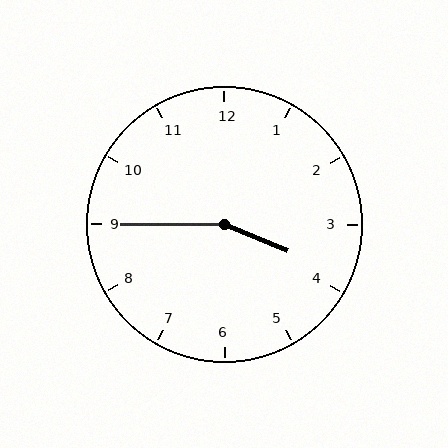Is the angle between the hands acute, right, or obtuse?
It is obtuse.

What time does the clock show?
3:45.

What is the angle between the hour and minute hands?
Approximately 158 degrees.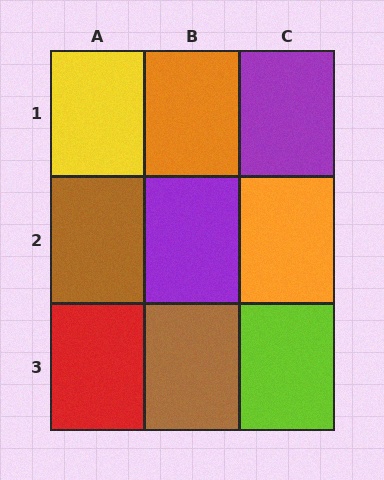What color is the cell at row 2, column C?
Orange.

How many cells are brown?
2 cells are brown.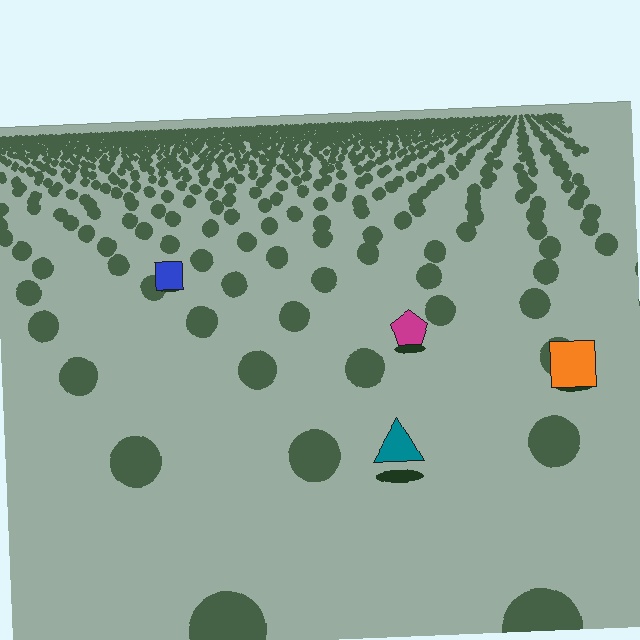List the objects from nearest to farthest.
From nearest to farthest: the teal triangle, the orange square, the magenta pentagon, the blue square.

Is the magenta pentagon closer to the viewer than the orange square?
No. The orange square is closer — you can tell from the texture gradient: the ground texture is coarser near it.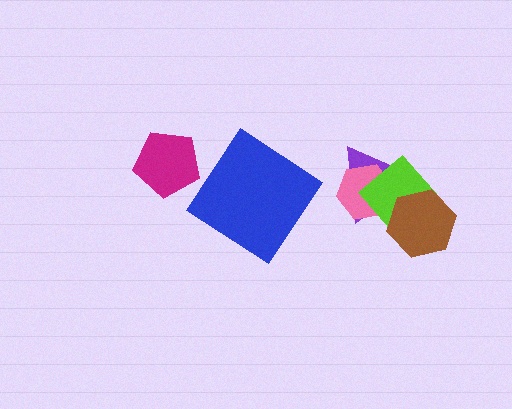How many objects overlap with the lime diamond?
3 objects overlap with the lime diamond.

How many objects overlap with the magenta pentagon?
0 objects overlap with the magenta pentagon.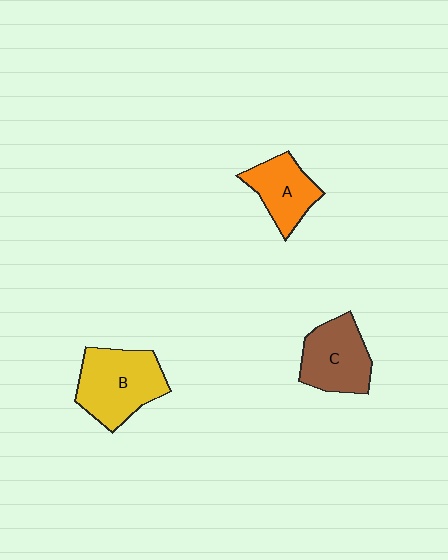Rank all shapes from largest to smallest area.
From largest to smallest: B (yellow), C (brown), A (orange).